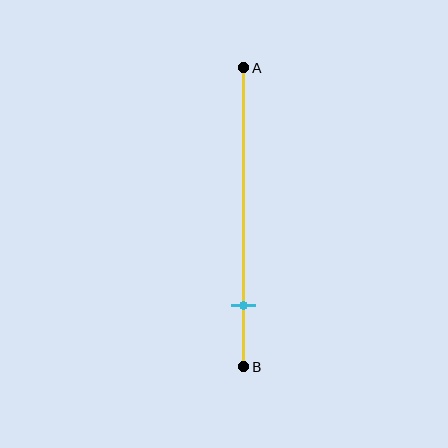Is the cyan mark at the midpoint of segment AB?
No, the mark is at about 80% from A, not at the 50% midpoint.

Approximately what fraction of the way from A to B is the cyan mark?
The cyan mark is approximately 80% of the way from A to B.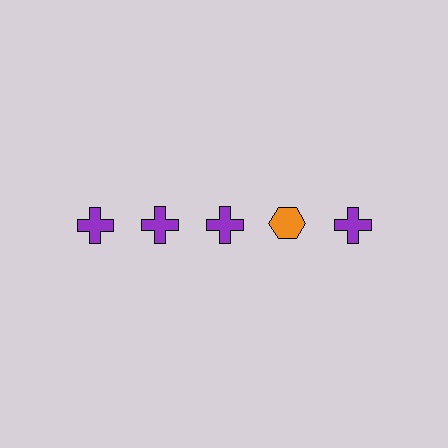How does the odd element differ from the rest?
It differs in both color (orange instead of purple) and shape (hexagon instead of cross).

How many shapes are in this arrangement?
There are 5 shapes arranged in a grid pattern.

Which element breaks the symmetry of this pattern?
The orange hexagon in the top row, second from right column breaks the symmetry. All other shapes are purple crosses.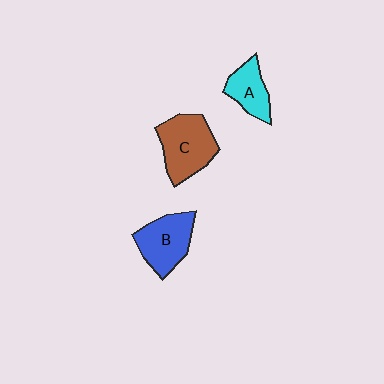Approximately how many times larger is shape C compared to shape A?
Approximately 1.7 times.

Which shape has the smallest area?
Shape A (cyan).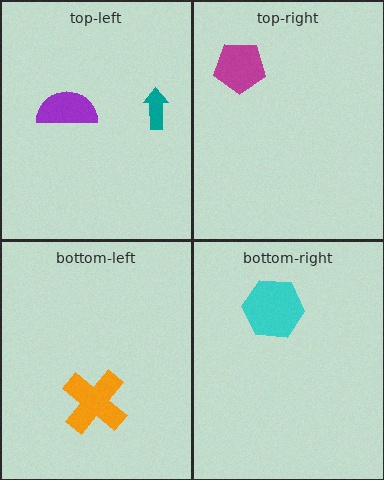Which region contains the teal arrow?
The top-left region.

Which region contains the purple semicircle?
The top-left region.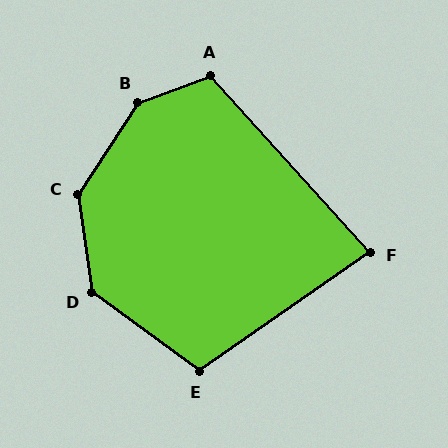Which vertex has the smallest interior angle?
F, at approximately 83 degrees.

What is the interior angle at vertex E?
Approximately 109 degrees (obtuse).